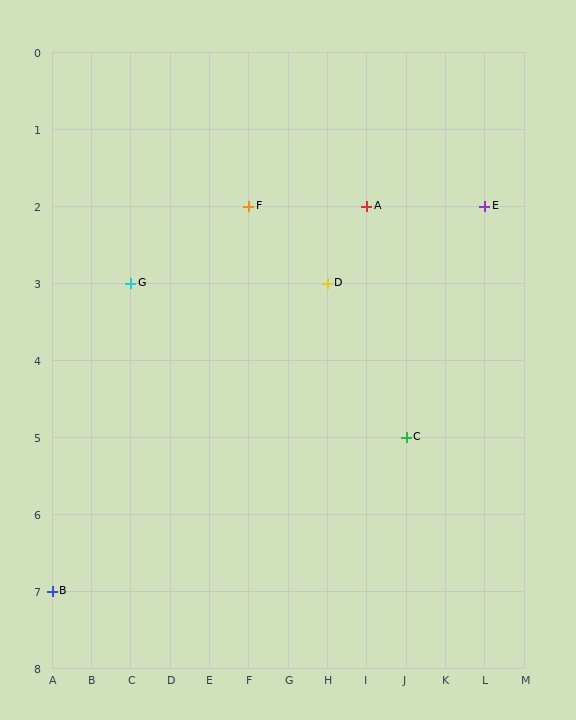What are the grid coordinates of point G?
Point G is at grid coordinates (C, 3).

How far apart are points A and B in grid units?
Points A and B are 8 columns and 5 rows apart (about 9.4 grid units diagonally).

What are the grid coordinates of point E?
Point E is at grid coordinates (L, 2).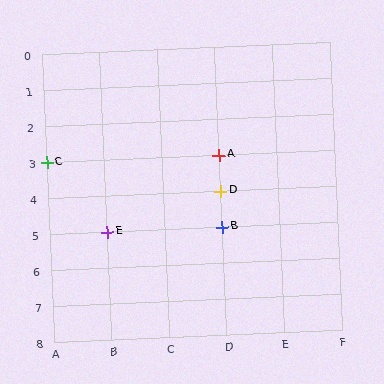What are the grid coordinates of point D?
Point D is at grid coordinates (D, 4).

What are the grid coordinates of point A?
Point A is at grid coordinates (D, 3).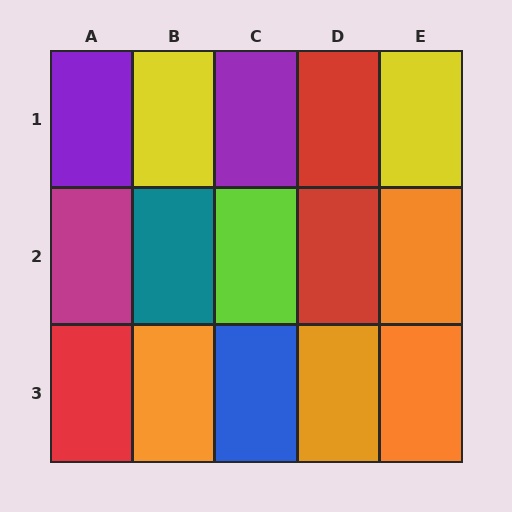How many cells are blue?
1 cell is blue.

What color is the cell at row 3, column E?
Orange.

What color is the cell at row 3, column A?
Red.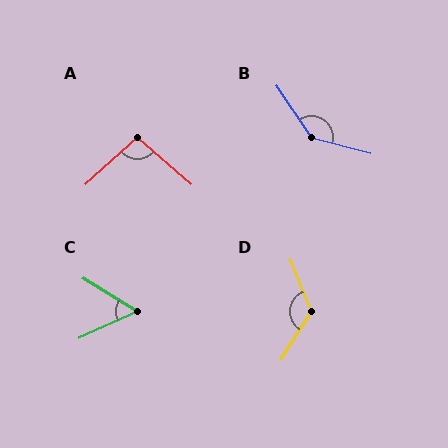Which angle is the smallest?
C, at approximately 56 degrees.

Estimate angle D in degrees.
Approximately 125 degrees.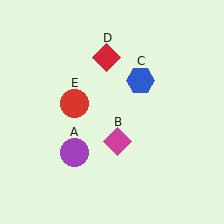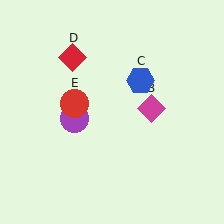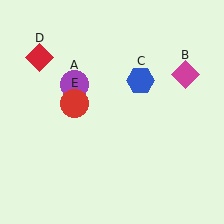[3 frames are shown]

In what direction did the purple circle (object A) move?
The purple circle (object A) moved up.